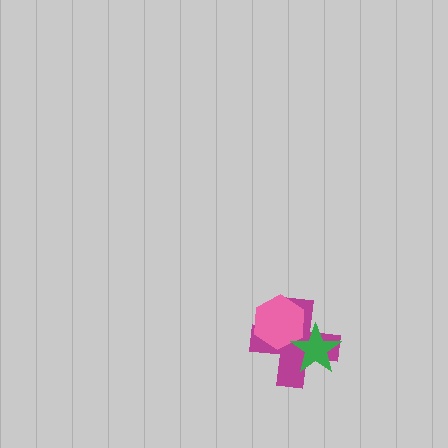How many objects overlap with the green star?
2 objects overlap with the green star.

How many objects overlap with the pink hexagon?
2 objects overlap with the pink hexagon.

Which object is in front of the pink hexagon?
The green star is in front of the pink hexagon.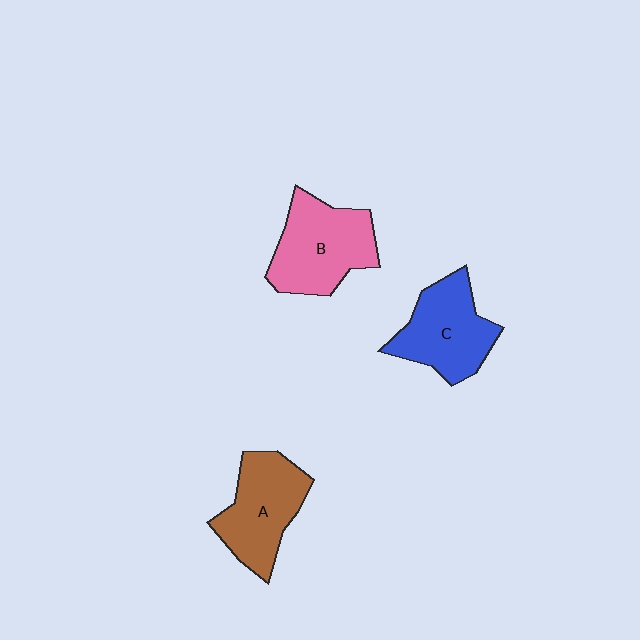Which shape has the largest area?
Shape B (pink).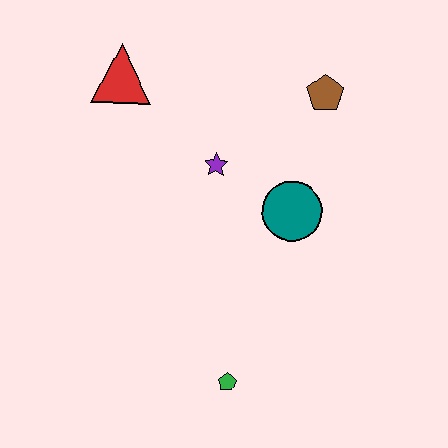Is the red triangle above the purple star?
Yes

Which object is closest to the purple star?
The teal circle is closest to the purple star.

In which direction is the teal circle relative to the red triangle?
The teal circle is to the right of the red triangle.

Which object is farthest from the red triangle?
The green pentagon is farthest from the red triangle.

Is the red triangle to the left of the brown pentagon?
Yes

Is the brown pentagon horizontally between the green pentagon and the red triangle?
No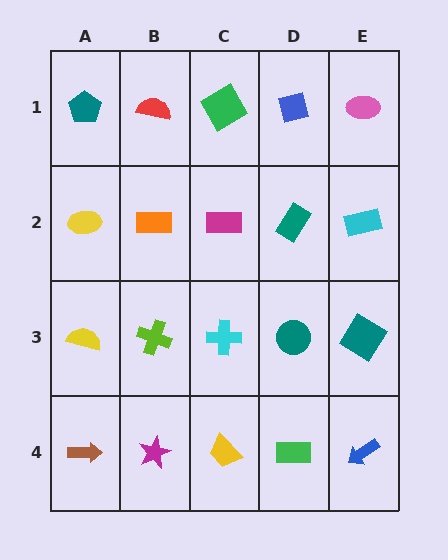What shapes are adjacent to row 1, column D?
A teal rectangle (row 2, column D), a green diamond (row 1, column C), a pink ellipse (row 1, column E).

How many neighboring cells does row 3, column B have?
4.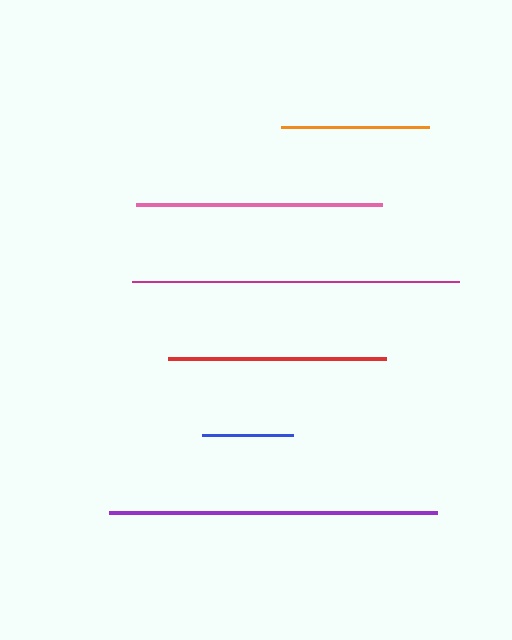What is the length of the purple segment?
The purple segment is approximately 327 pixels long.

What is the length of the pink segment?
The pink segment is approximately 246 pixels long.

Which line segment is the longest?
The purple line is the longest at approximately 327 pixels.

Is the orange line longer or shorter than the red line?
The red line is longer than the orange line.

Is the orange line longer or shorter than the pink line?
The pink line is longer than the orange line.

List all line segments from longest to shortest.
From longest to shortest: purple, magenta, pink, red, orange, blue.